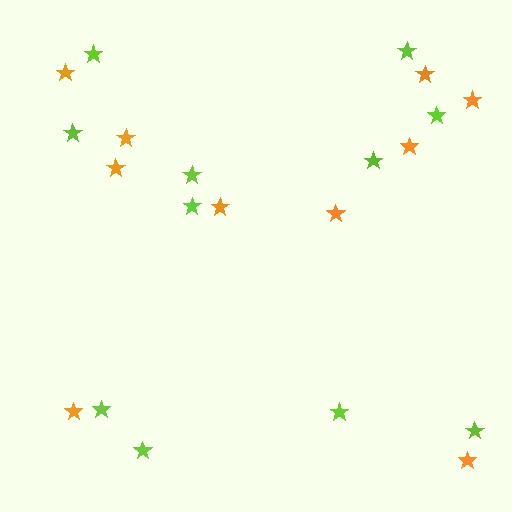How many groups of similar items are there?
There are 2 groups: one group of orange stars (10) and one group of lime stars (11).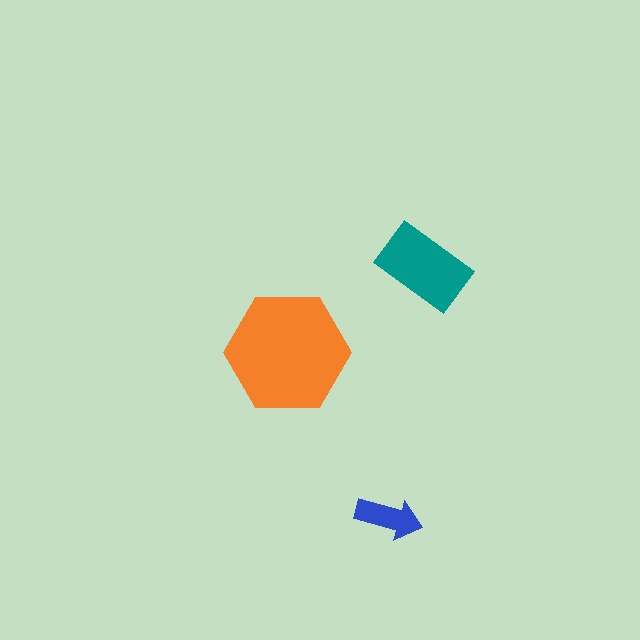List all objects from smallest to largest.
The blue arrow, the teal rectangle, the orange hexagon.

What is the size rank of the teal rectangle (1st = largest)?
2nd.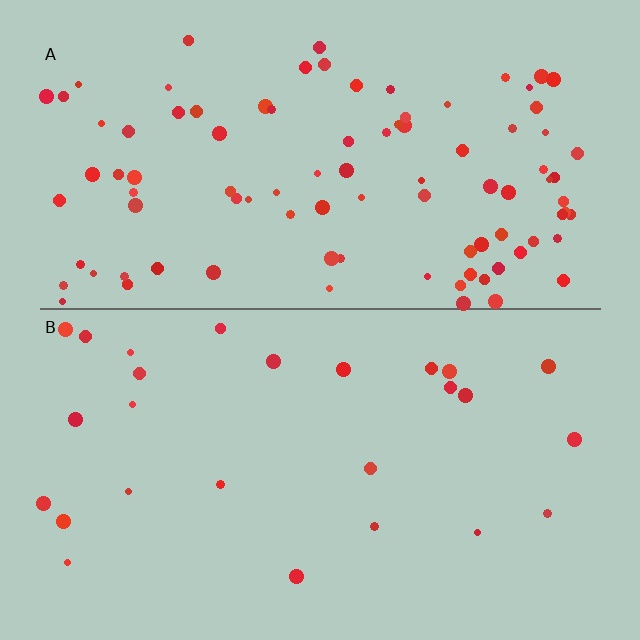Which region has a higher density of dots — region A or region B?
A (the top).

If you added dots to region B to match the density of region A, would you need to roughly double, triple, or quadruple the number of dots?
Approximately quadruple.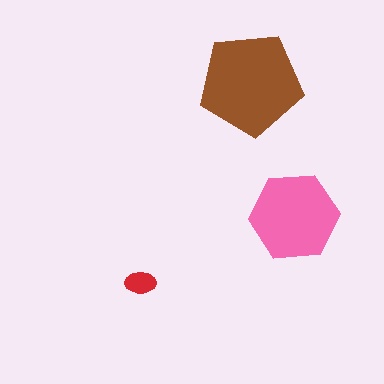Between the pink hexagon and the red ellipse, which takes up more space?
The pink hexagon.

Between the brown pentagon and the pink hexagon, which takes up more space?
The brown pentagon.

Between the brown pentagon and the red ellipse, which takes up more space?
The brown pentagon.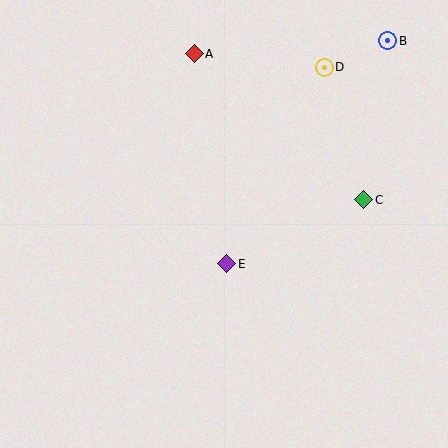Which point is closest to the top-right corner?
Point B is closest to the top-right corner.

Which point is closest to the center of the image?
Point E at (227, 264) is closest to the center.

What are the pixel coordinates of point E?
Point E is at (227, 264).